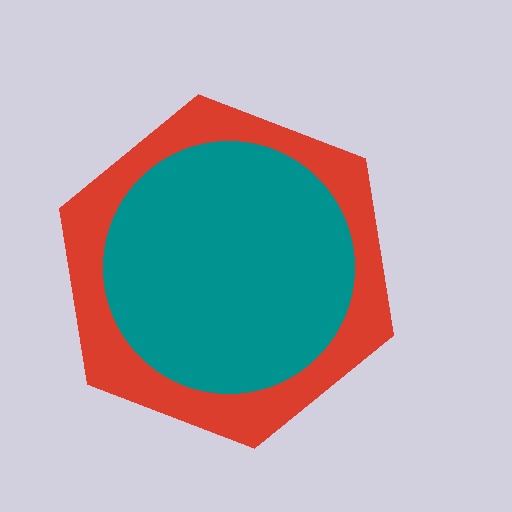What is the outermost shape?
The red hexagon.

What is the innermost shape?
The teal circle.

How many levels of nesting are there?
2.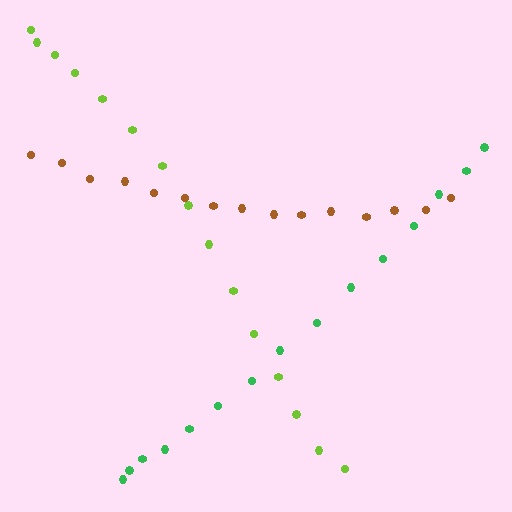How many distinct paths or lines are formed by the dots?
There are 3 distinct paths.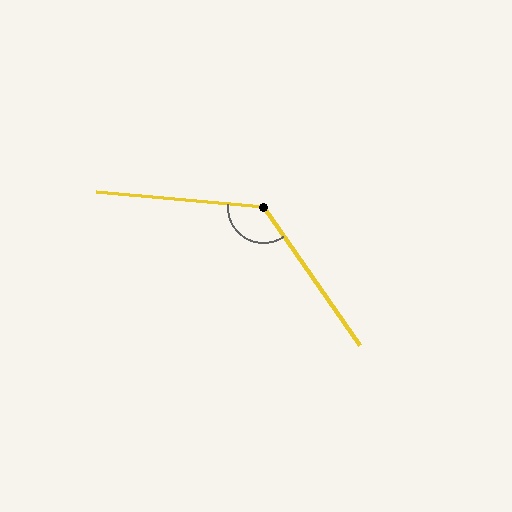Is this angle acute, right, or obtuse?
It is obtuse.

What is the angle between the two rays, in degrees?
Approximately 130 degrees.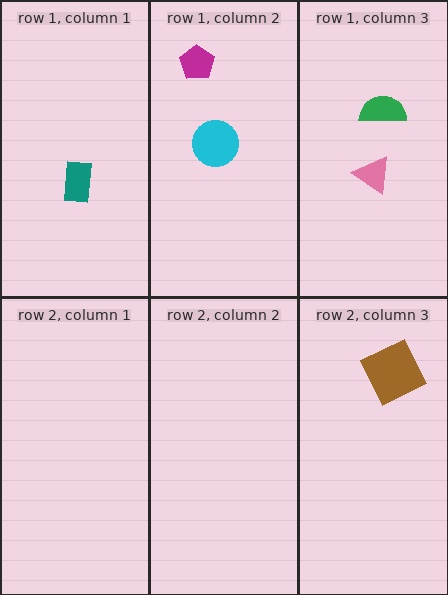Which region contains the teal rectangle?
The row 1, column 1 region.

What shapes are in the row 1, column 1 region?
The teal rectangle.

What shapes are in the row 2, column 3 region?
The brown square.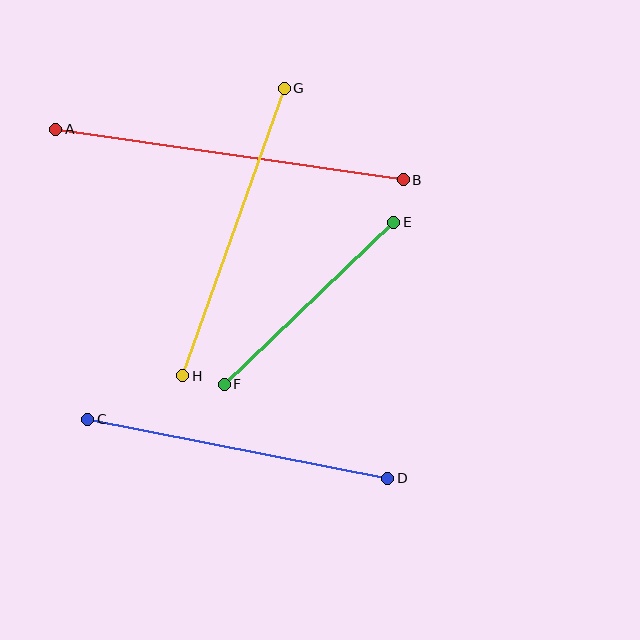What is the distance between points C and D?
The distance is approximately 306 pixels.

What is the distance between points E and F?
The distance is approximately 234 pixels.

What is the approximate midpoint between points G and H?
The midpoint is at approximately (234, 232) pixels.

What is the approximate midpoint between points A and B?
The midpoint is at approximately (230, 154) pixels.